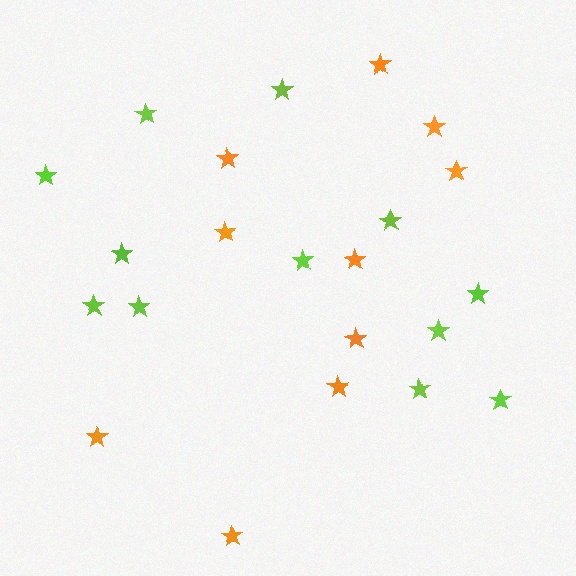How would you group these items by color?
There are 2 groups: one group of orange stars (10) and one group of lime stars (12).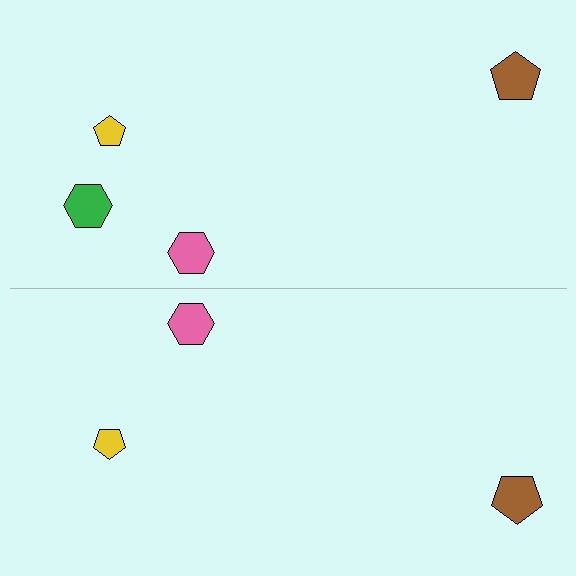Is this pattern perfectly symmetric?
No, the pattern is not perfectly symmetric. A green hexagon is missing from the bottom side.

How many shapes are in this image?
There are 7 shapes in this image.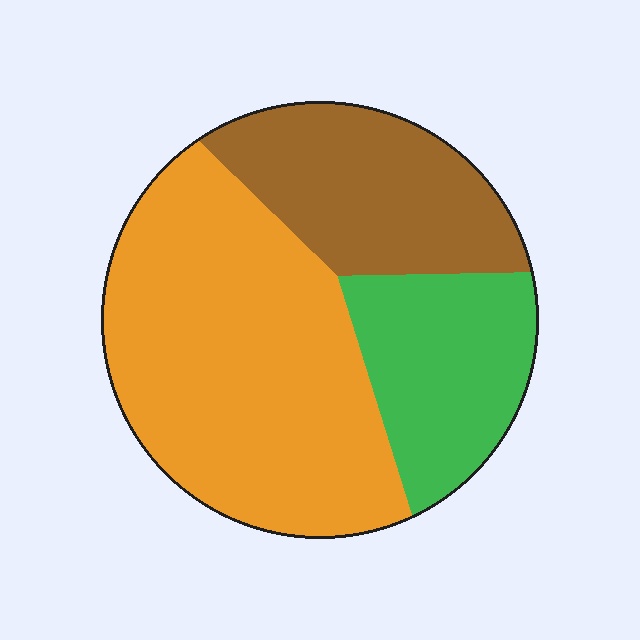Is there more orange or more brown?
Orange.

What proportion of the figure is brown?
Brown takes up about one quarter (1/4) of the figure.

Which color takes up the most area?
Orange, at roughly 55%.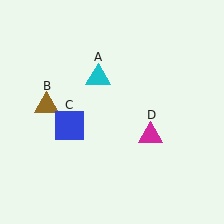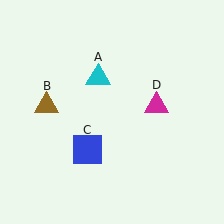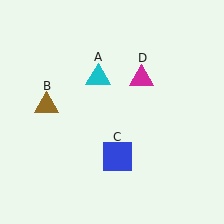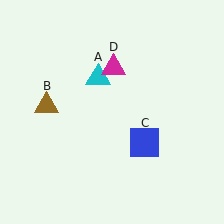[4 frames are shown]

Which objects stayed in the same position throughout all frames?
Cyan triangle (object A) and brown triangle (object B) remained stationary.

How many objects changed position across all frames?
2 objects changed position: blue square (object C), magenta triangle (object D).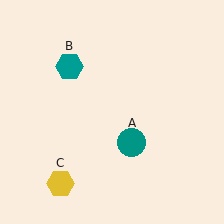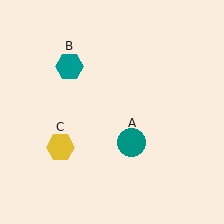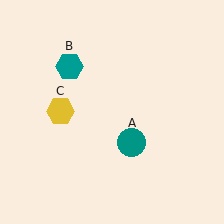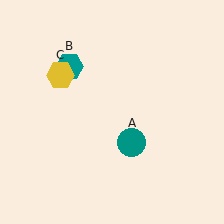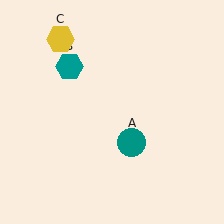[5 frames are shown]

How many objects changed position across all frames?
1 object changed position: yellow hexagon (object C).